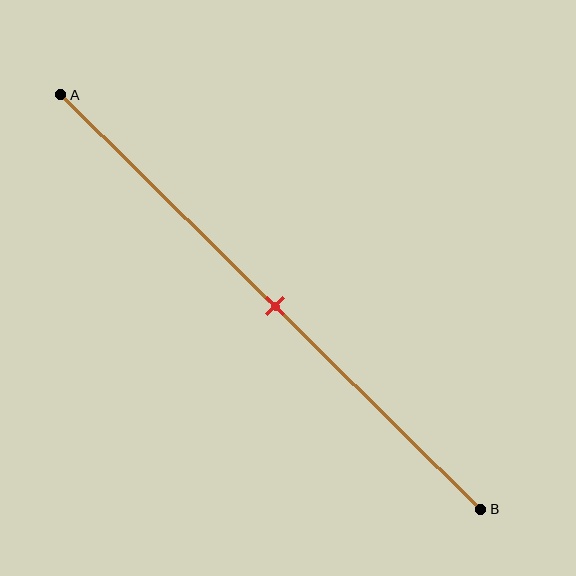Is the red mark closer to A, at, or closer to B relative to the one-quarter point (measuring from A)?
The red mark is closer to point B than the one-quarter point of segment AB.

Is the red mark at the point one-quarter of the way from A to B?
No, the mark is at about 50% from A, not at the 25% one-quarter point.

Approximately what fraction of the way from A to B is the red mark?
The red mark is approximately 50% of the way from A to B.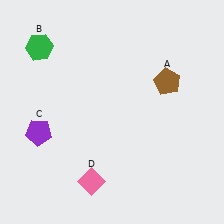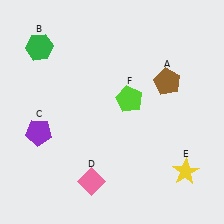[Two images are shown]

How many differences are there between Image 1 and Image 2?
There are 2 differences between the two images.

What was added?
A yellow star (E), a lime pentagon (F) were added in Image 2.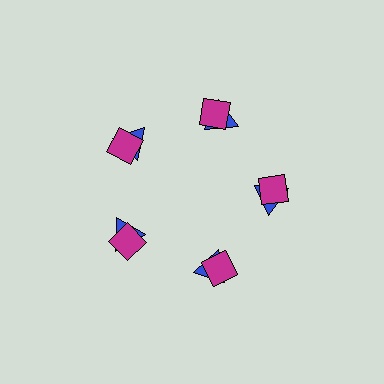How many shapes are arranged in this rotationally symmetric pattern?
There are 10 shapes, arranged in 5 groups of 2.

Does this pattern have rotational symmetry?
Yes, this pattern has 5-fold rotational symmetry. It looks the same after rotating 72 degrees around the center.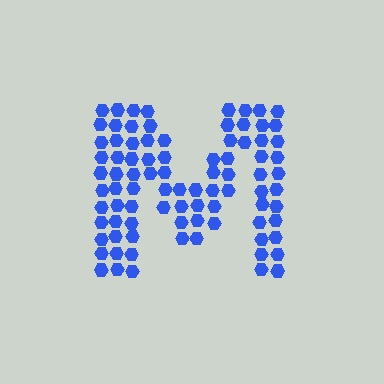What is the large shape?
The large shape is the letter M.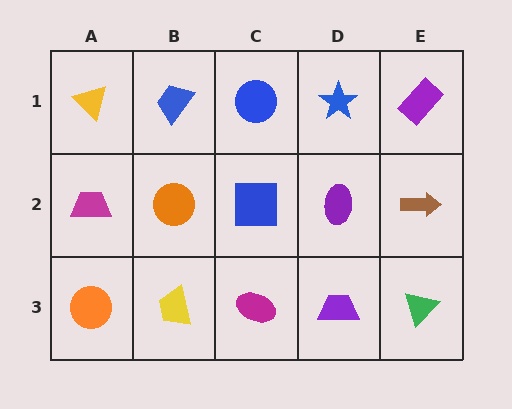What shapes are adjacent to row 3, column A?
A magenta trapezoid (row 2, column A), a yellow trapezoid (row 3, column B).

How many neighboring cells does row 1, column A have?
2.